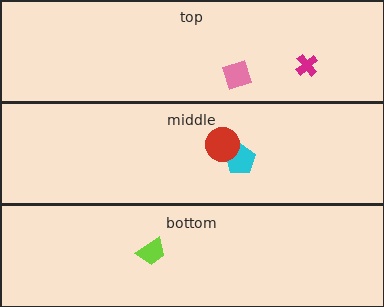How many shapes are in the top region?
2.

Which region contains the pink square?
The top region.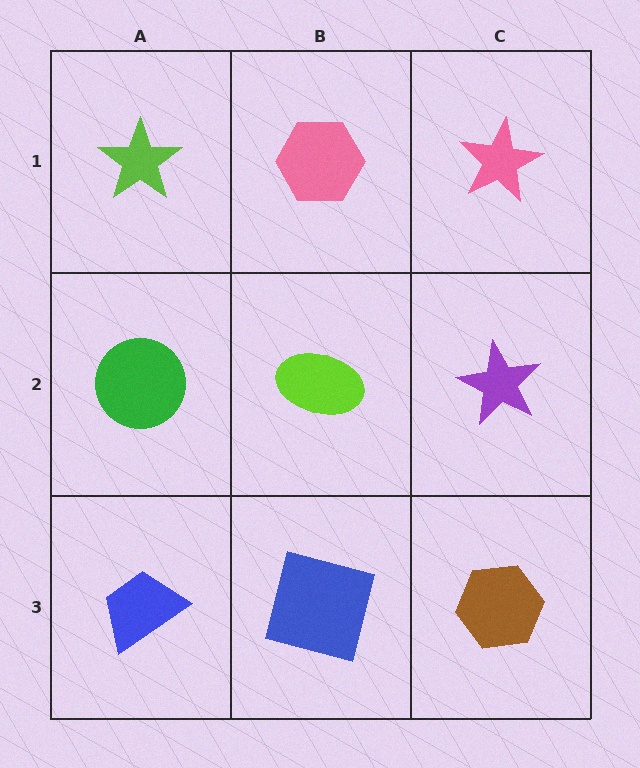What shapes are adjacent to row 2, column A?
A lime star (row 1, column A), a blue trapezoid (row 3, column A), a lime ellipse (row 2, column B).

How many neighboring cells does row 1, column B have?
3.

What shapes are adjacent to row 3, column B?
A lime ellipse (row 2, column B), a blue trapezoid (row 3, column A), a brown hexagon (row 3, column C).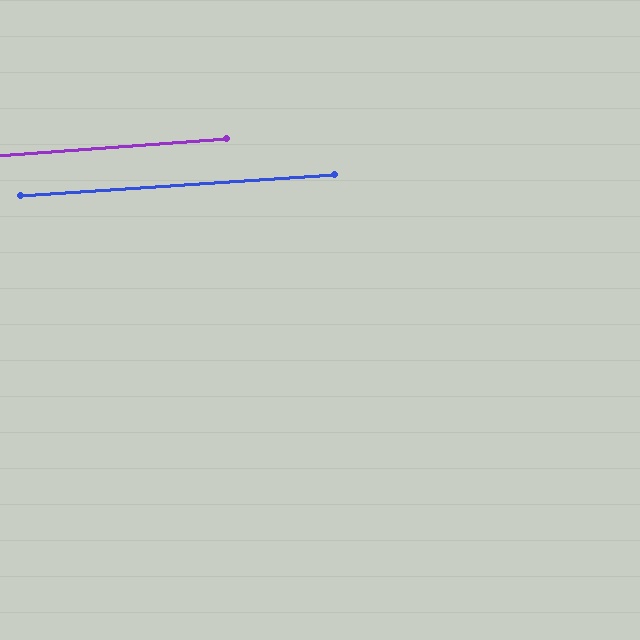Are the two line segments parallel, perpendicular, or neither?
Parallel — their directions differ by only 0.5°.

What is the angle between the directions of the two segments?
Approximately 1 degree.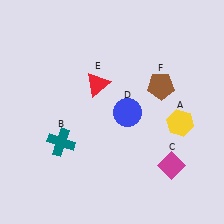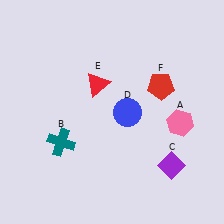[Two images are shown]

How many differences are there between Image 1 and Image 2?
There are 3 differences between the two images.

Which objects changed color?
A changed from yellow to pink. C changed from magenta to purple. F changed from brown to red.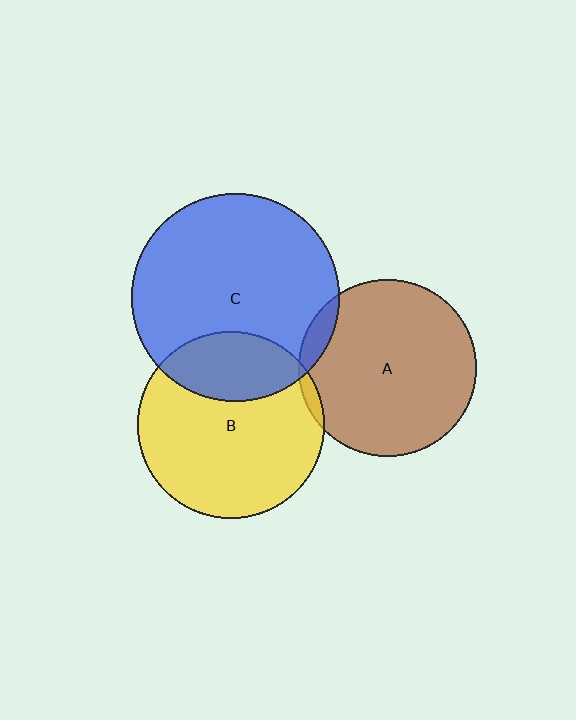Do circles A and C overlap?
Yes.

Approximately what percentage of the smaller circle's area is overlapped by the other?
Approximately 5%.